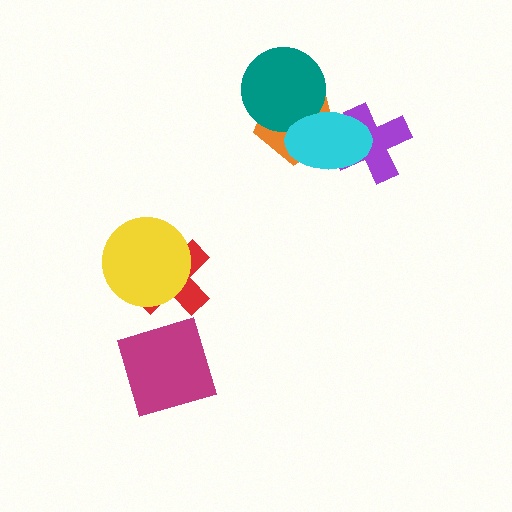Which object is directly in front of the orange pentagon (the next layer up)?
The teal circle is directly in front of the orange pentagon.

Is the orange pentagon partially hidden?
Yes, it is partially covered by another shape.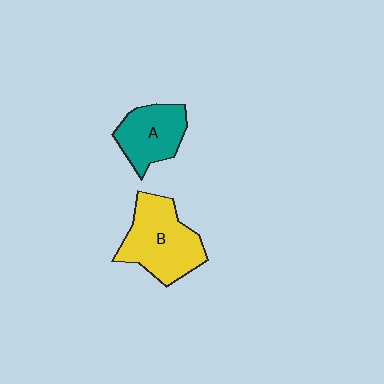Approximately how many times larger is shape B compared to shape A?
Approximately 1.4 times.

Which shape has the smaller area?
Shape A (teal).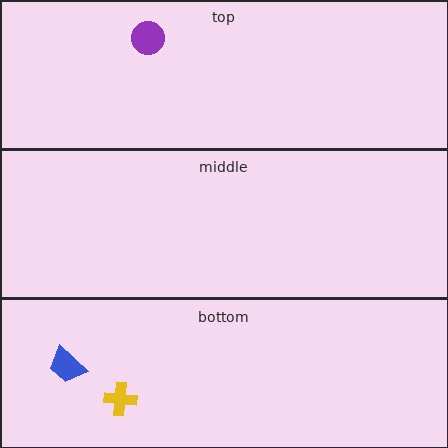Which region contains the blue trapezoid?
The bottom region.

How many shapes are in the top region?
1.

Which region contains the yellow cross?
The bottom region.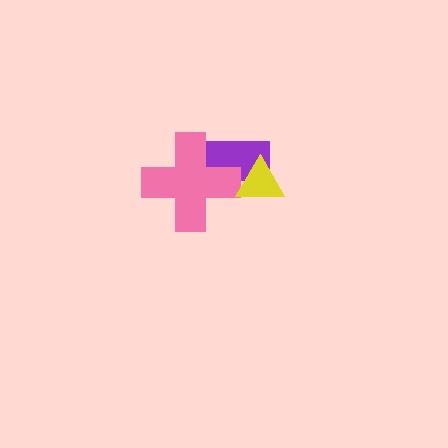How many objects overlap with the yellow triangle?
2 objects overlap with the yellow triangle.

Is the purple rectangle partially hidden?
Yes, it is partially covered by another shape.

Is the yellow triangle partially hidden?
No, no other shape covers it.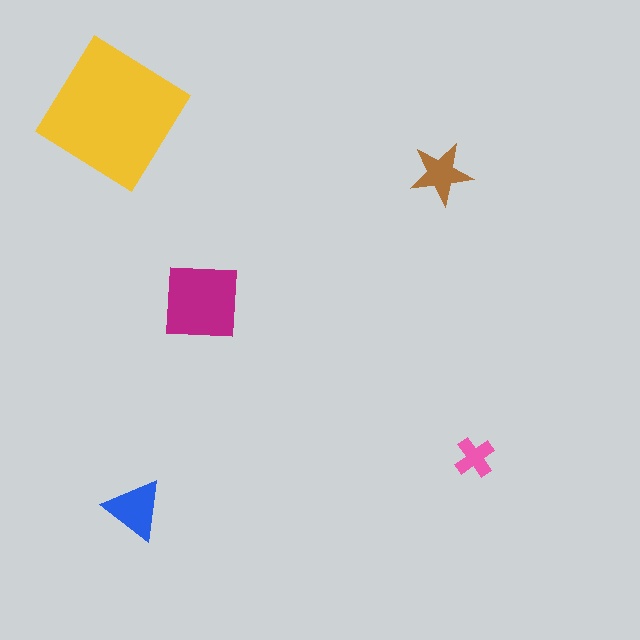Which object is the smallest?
The pink cross.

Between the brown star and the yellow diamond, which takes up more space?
The yellow diamond.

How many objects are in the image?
There are 5 objects in the image.